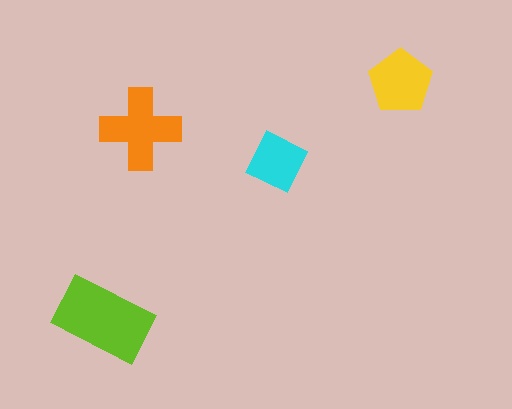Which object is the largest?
The lime rectangle.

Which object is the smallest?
The cyan diamond.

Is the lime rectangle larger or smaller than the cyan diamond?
Larger.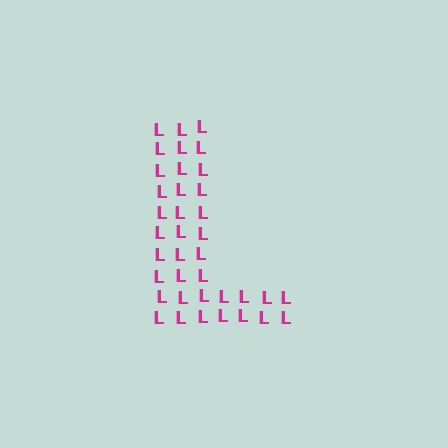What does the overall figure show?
The overall figure shows the letter L.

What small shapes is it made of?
It is made of small letter L's.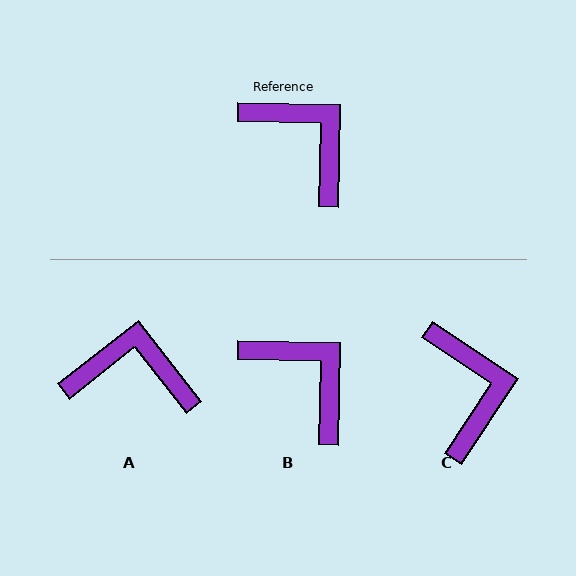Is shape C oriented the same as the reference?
No, it is off by about 32 degrees.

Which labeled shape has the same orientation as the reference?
B.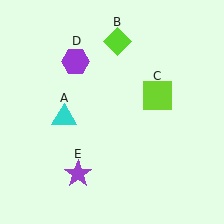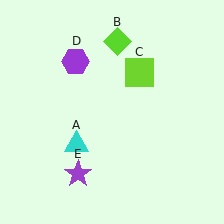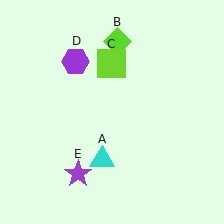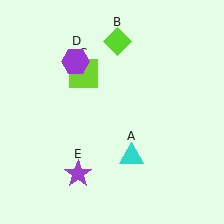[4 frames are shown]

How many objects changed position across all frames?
2 objects changed position: cyan triangle (object A), lime square (object C).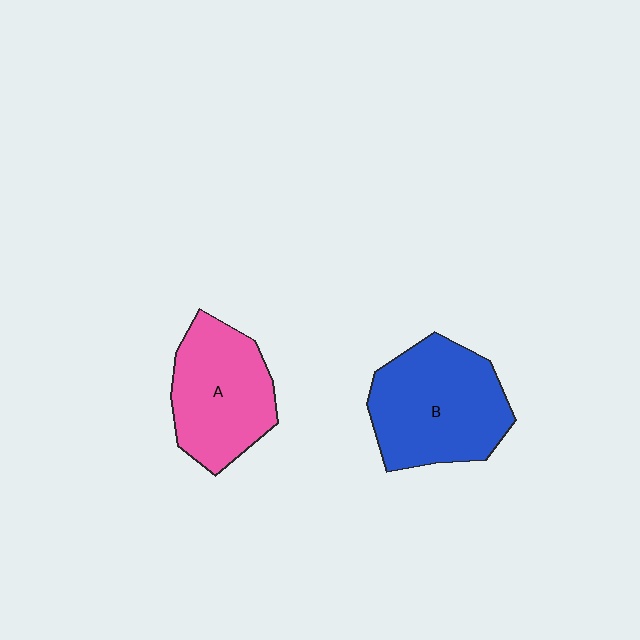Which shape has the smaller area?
Shape A (pink).